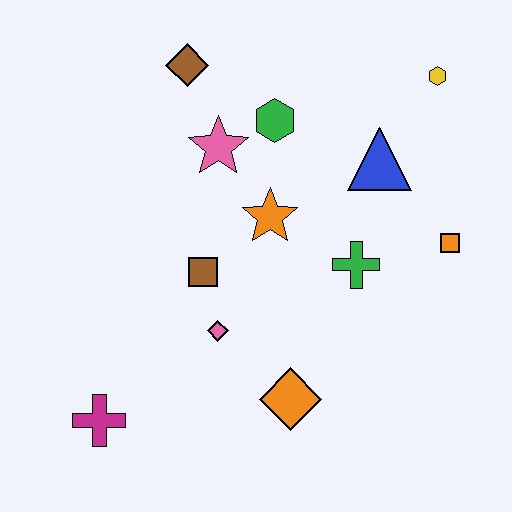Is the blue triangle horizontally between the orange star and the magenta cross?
No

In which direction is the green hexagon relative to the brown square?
The green hexagon is above the brown square.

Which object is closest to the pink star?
The green hexagon is closest to the pink star.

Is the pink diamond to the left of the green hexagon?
Yes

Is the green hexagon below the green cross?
No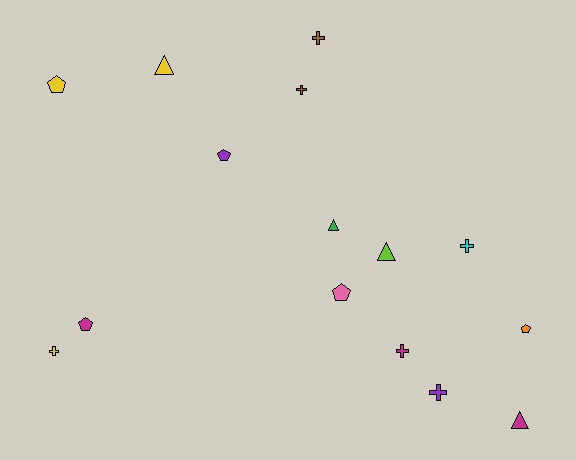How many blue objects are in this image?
There are no blue objects.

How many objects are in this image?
There are 15 objects.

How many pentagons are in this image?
There are 5 pentagons.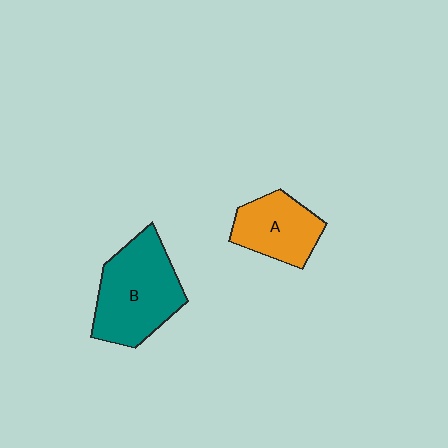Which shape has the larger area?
Shape B (teal).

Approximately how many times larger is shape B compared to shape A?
Approximately 1.5 times.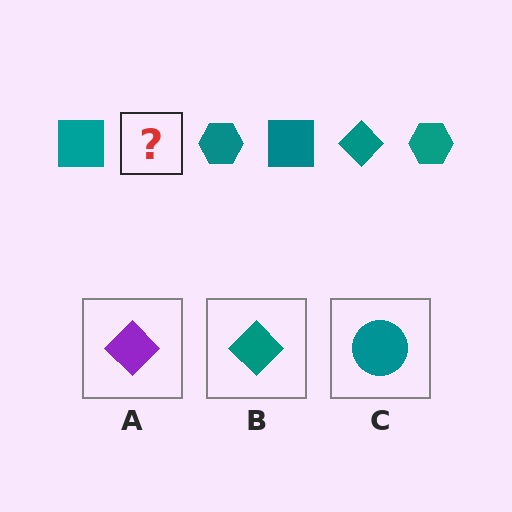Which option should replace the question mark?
Option B.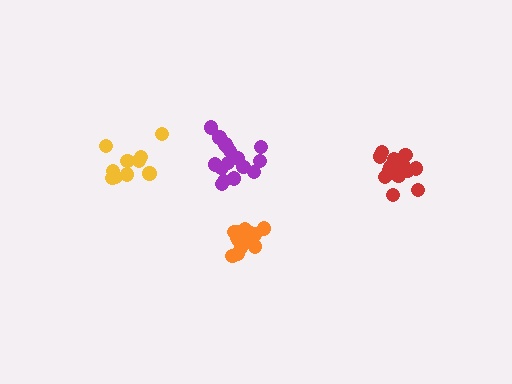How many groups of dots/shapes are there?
There are 4 groups.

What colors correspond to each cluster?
The clusters are colored: yellow, red, orange, purple.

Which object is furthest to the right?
The red cluster is rightmost.